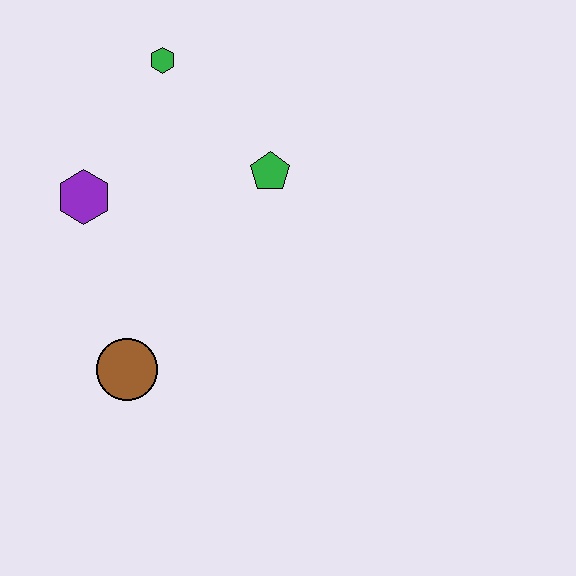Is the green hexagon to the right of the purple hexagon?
Yes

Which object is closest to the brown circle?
The purple hexagon is closest to the brown circle.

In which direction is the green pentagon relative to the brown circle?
The green pentagon is above the brown circle.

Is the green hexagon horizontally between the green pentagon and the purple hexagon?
Yes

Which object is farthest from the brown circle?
The green hexagon is farthest from the brown circle.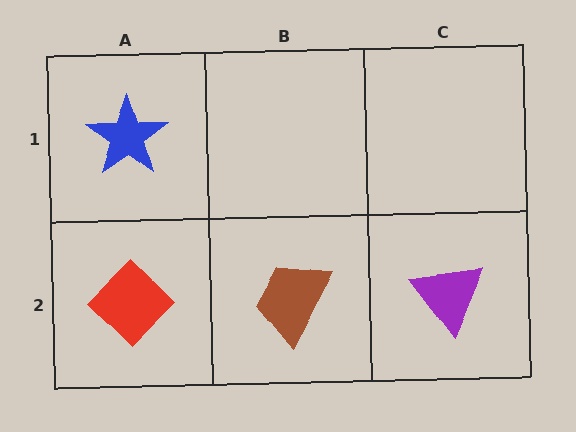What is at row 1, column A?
A blue star.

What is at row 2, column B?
A brown trapezoid.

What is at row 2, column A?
A red diamond.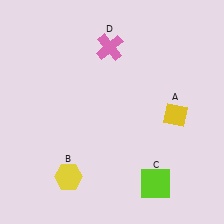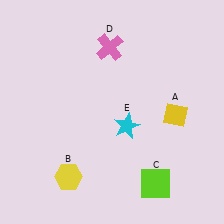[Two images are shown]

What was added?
A cyan star (E) was added in Image 2.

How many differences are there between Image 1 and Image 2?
There is 1 difference between the two images.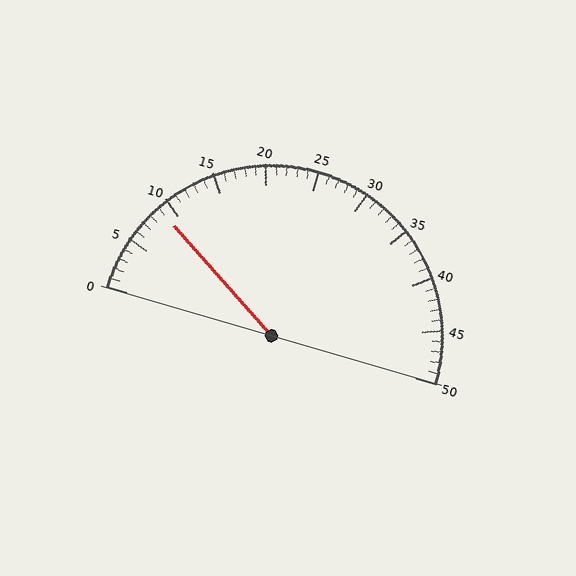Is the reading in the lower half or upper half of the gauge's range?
The reading is in the lower half of the range (0 to 50).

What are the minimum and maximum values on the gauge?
The gauge ranges from 0 to 50.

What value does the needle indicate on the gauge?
The needle indicates approximately 9.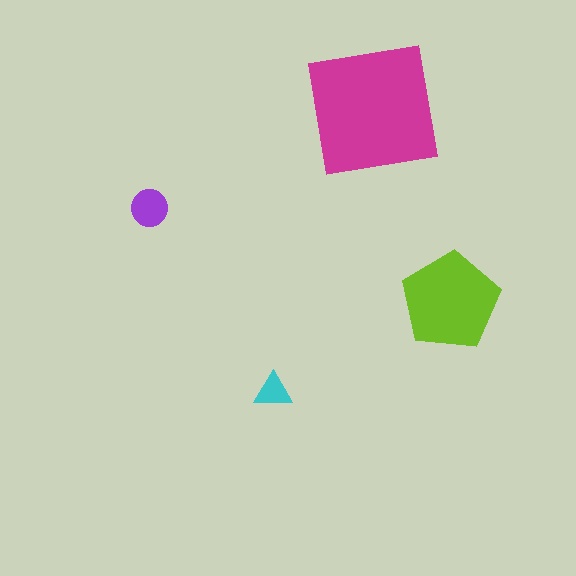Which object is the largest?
The magenta square.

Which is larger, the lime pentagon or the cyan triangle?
The lime pentagon.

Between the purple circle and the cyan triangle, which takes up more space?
The purple circle.